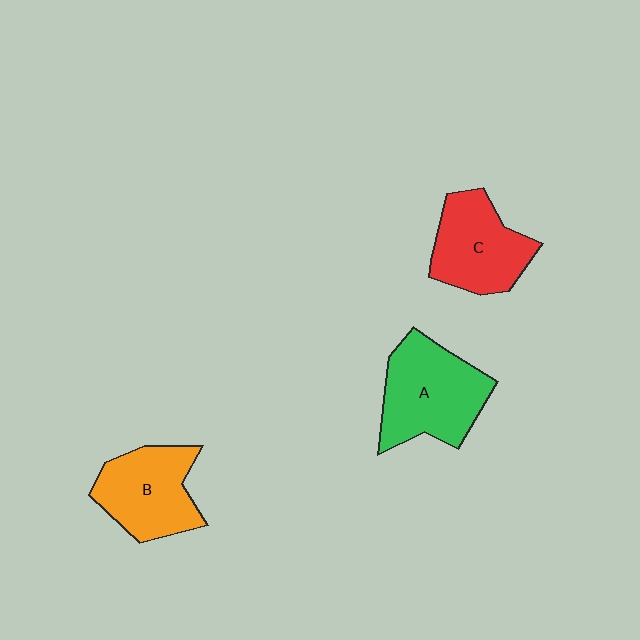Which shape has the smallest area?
Shape C (red).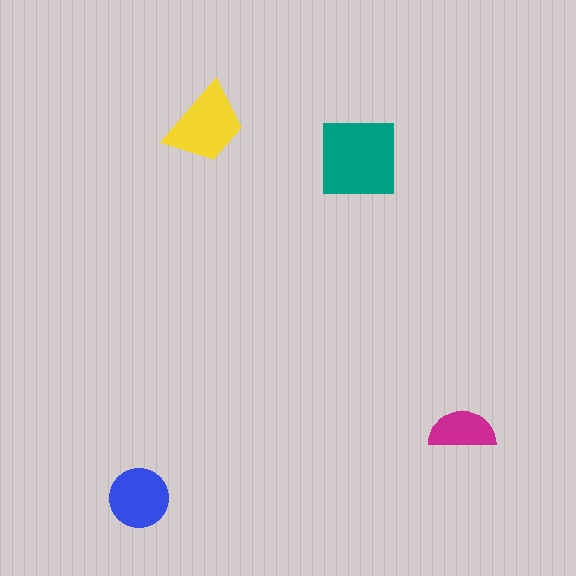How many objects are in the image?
There are 4 objects in the image.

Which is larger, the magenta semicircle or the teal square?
The teal square.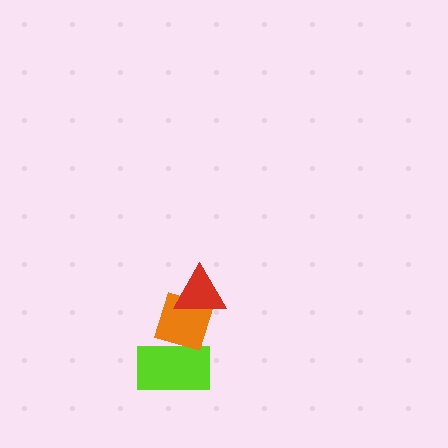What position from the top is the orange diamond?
The orange diamond is 2nd from the top.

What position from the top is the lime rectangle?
The lime rectangle is 3rd from the top.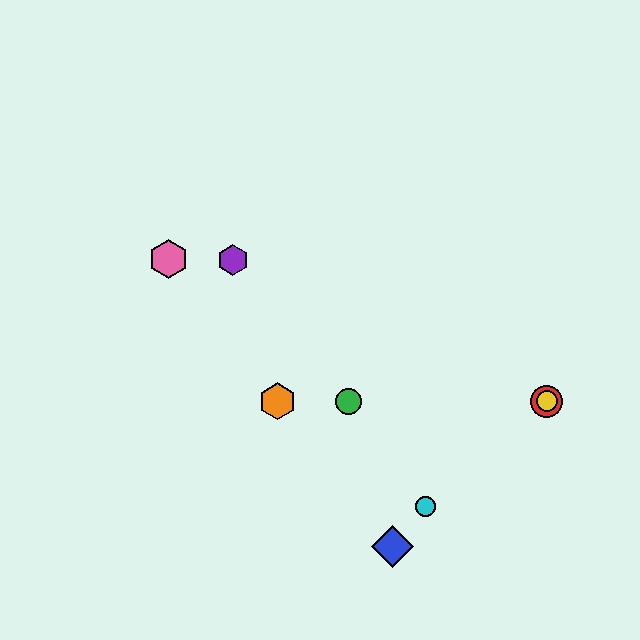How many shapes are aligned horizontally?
4 shapes (the red circle, the green circle, the yellow circle, the orange hexagon) are aligned horizontally.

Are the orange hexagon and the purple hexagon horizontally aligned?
No, the orange hexagon is at y≈401 and the purple hexagon is at y≈260.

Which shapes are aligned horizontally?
The red circle, the green circle, the yellow circle, the orange hexagon are aligned horizontally.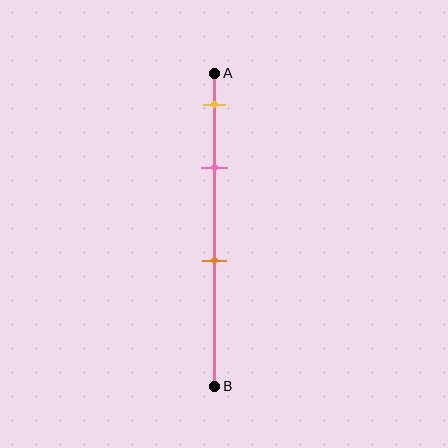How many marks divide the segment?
There are 3 marks dividing the segment.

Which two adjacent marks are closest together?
The yellow and pink marks are the closest adjacent pair.